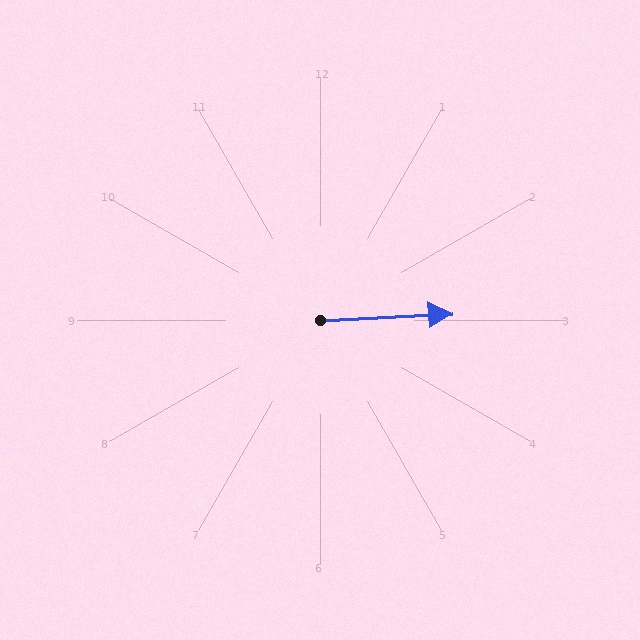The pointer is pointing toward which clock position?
Roughly 3 o'clock.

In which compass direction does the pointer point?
East.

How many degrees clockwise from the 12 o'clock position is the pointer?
Approximately 87 degrees.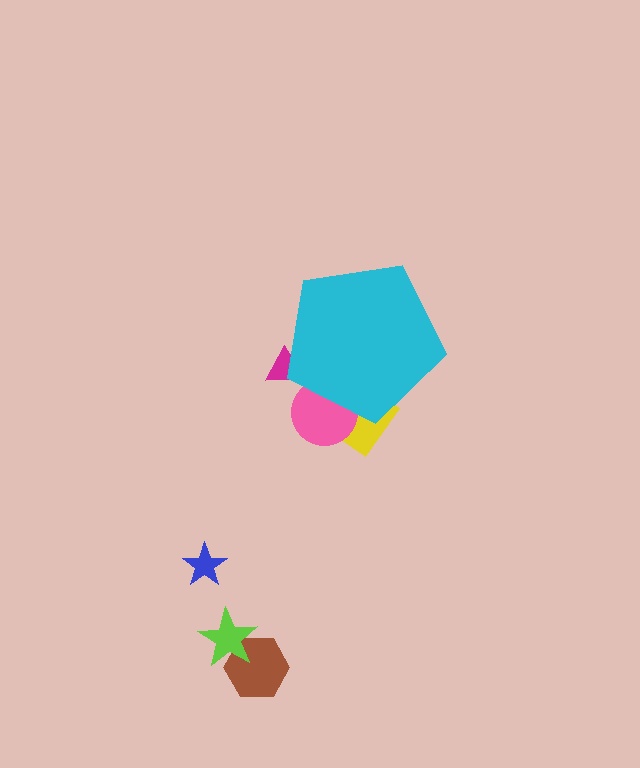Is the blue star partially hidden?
No, the blue star is fully visible.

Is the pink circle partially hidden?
Yes, the pink circle is partially hidden behind the cyan pentagon.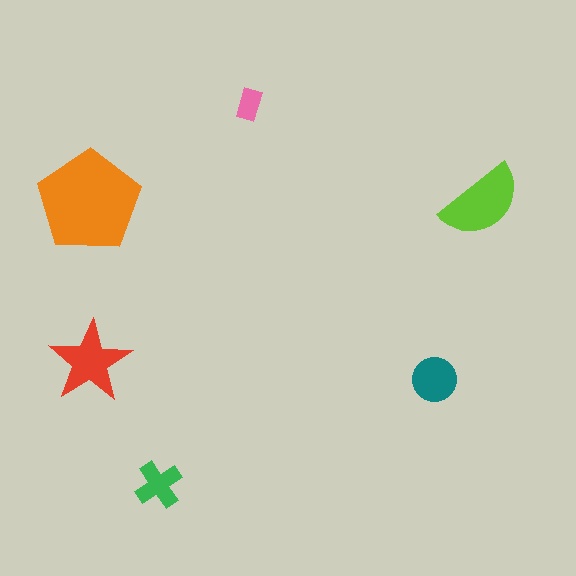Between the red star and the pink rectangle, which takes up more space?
The red star.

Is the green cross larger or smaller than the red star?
Smaller.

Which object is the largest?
The orange pentagon.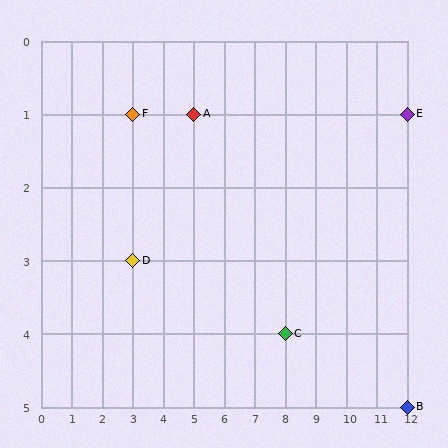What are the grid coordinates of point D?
Point D is at grid coordinates (3, 3).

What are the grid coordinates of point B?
Point B is at grid coordinates (12, 5).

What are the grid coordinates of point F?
Point F is at grid coordinates (3, 1).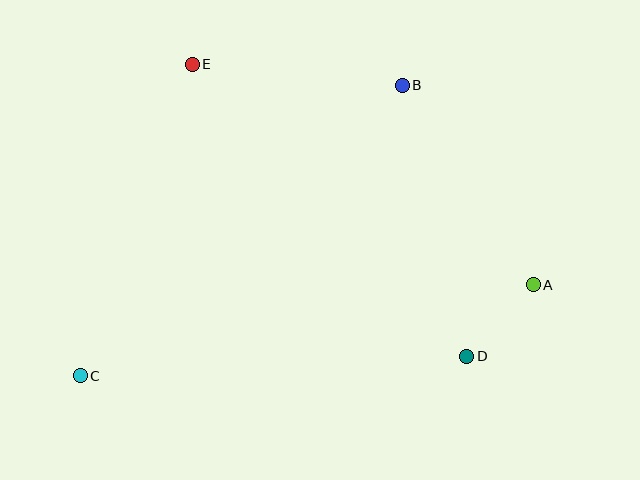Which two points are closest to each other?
Points A and D are closest to each other.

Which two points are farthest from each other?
Points A and C are farthest from each other.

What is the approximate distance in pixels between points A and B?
The distance between A and B is approximately 239 pixels.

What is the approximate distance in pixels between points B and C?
The distance between B and C is approximately 434 pixels.